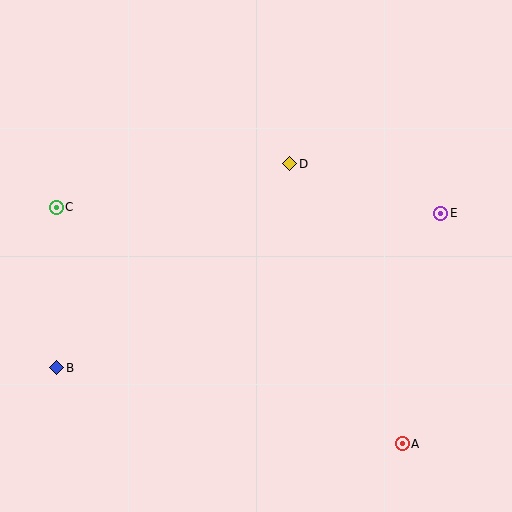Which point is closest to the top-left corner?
Point C is closest to the top-left corner.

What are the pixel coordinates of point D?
Point D is at (290, 164).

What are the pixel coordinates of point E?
Point E is at (441, 213).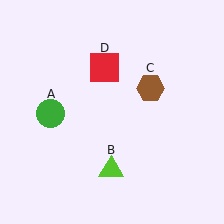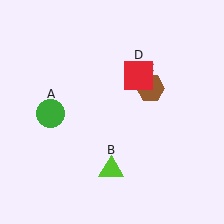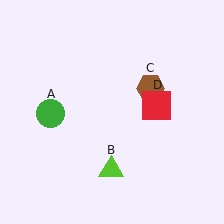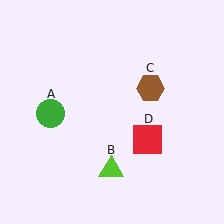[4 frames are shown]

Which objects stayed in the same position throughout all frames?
Green circle (object A) and lime triangle (object B) and brown hexagon (object C) remained stationary.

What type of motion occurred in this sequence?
The red square (object D) rotated clockwise around the center of the scene.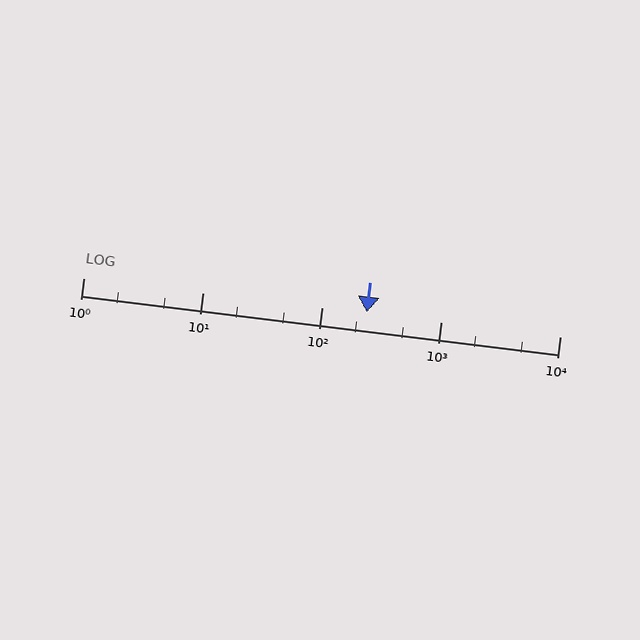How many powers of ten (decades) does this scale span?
The scale spans 4 decades, from 1 to 10000.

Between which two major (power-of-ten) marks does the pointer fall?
The pointer is between 100 and 1000.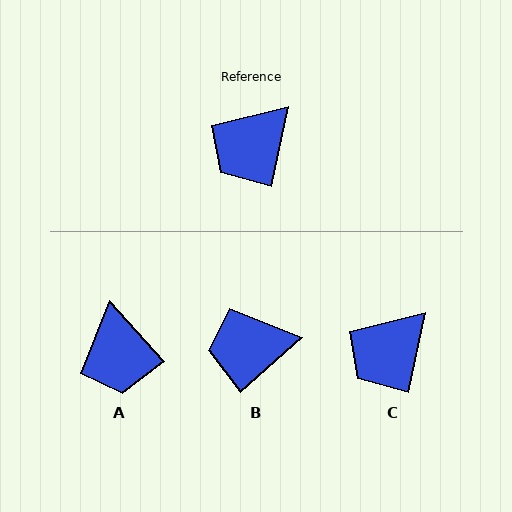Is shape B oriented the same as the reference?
No, it is off by about 36 degrees.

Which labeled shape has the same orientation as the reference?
C.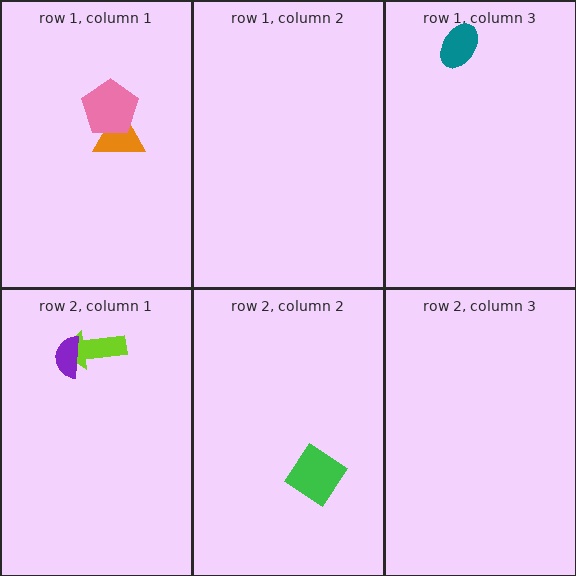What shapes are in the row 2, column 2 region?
The green diamond.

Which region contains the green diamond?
The row 2, column 2 region.